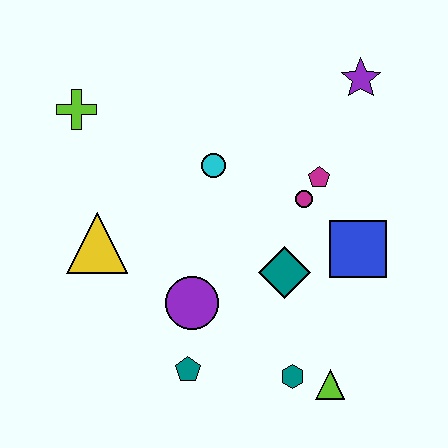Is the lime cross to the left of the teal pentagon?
Yes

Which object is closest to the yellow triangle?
The purple circle is closest to the yellow triangle.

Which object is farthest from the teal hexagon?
The lime cross is farthest from the teal hexagon.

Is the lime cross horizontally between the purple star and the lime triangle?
No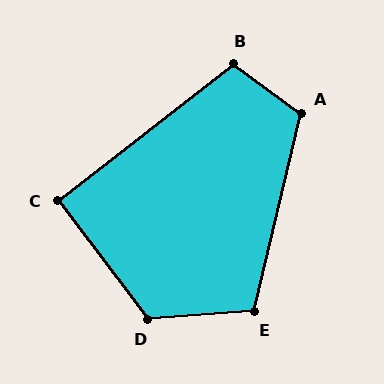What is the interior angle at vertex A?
Approximately 113 degrees (obtuse).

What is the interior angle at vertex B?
Approximately 106 degrees (obtuse).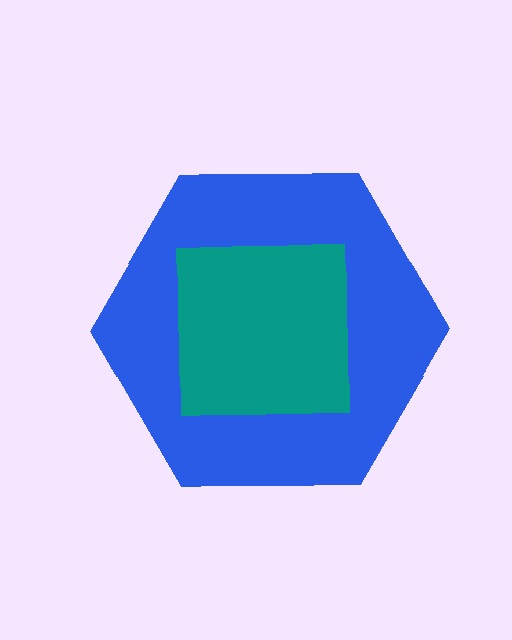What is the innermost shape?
The teal square.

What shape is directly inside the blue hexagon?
The teal square.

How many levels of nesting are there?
2.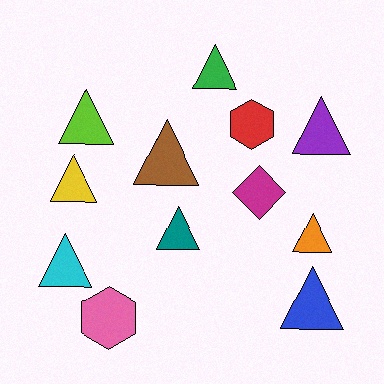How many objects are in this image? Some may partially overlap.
There are 12 objects.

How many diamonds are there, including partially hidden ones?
There is 1 diamond.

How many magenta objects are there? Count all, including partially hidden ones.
There is 1 magenta object.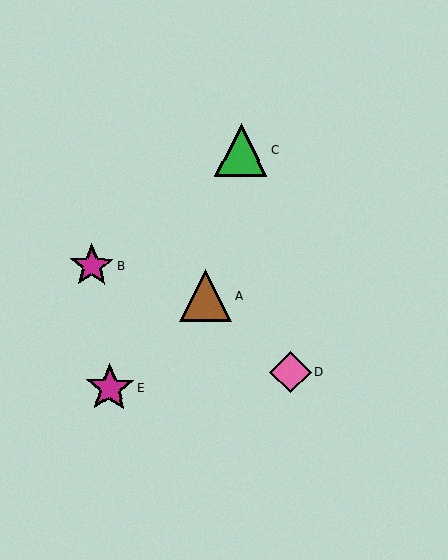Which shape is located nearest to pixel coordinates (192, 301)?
The brown triangle (labeled A) at (206, 296) is nearest to that location.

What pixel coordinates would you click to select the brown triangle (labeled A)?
Click at (206, 296) to select the brown triangle A.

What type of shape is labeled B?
Shape B is a magenta star.